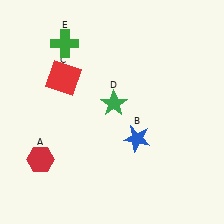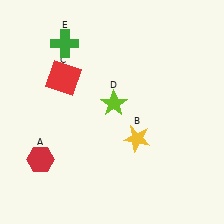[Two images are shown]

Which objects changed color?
B changed from blue to yellow. D changed from green to lime.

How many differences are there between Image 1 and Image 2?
There are 2 differences between the two images.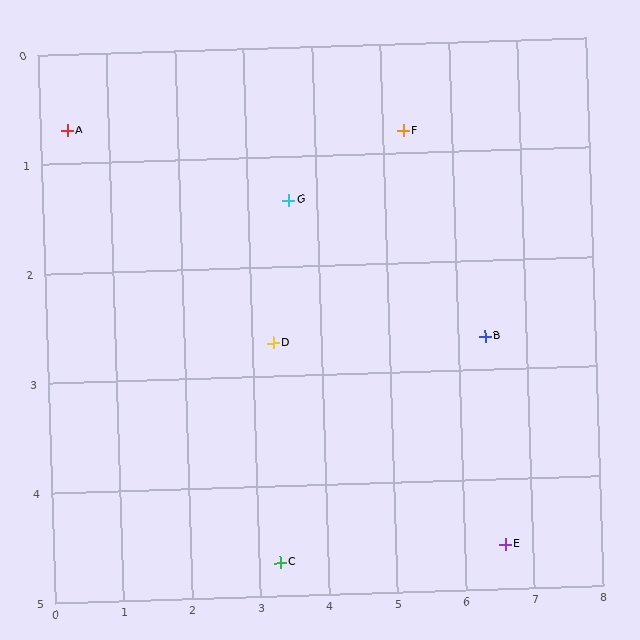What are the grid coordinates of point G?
Point G is at approximately (3.6, 1.4).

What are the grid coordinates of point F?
Point F is at approximately (5.3, 0.8).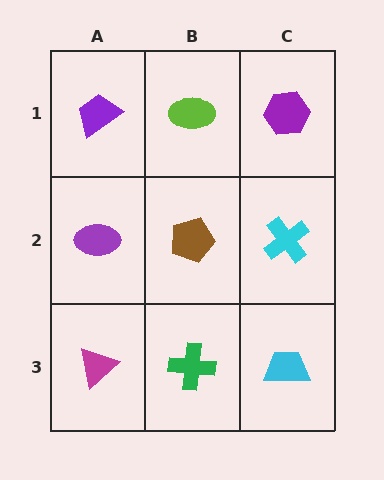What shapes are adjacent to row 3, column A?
A purple ellipse (row 2, column A), a green cross (row 3, column B).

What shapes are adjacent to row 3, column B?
A brown pentagon (row 2, column B), a magenta triangle (row 3, column A), a cyan trapezoid (row 3, column C).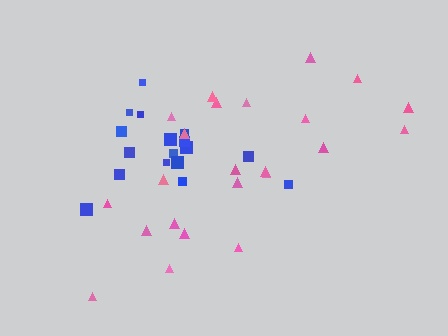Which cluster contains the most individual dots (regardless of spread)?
Pink (23).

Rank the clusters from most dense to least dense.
blue, pink.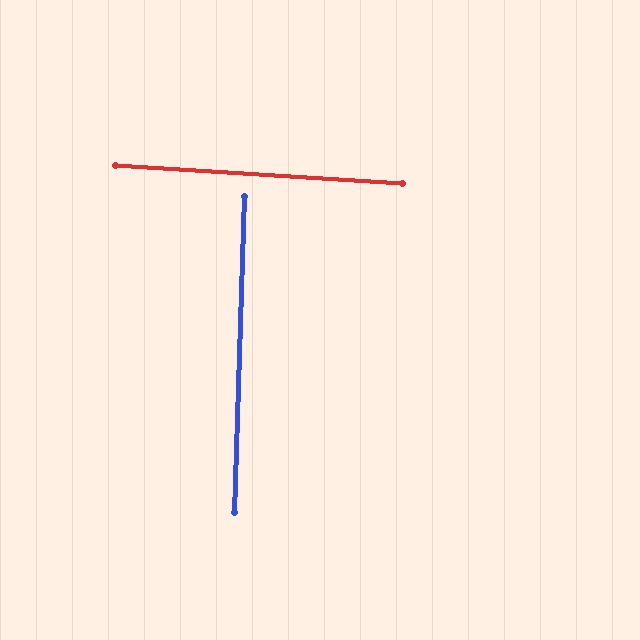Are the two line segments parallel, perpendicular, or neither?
Perpendicular — they meet at approximately 88°.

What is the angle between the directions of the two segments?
Approximately 88 degrees.